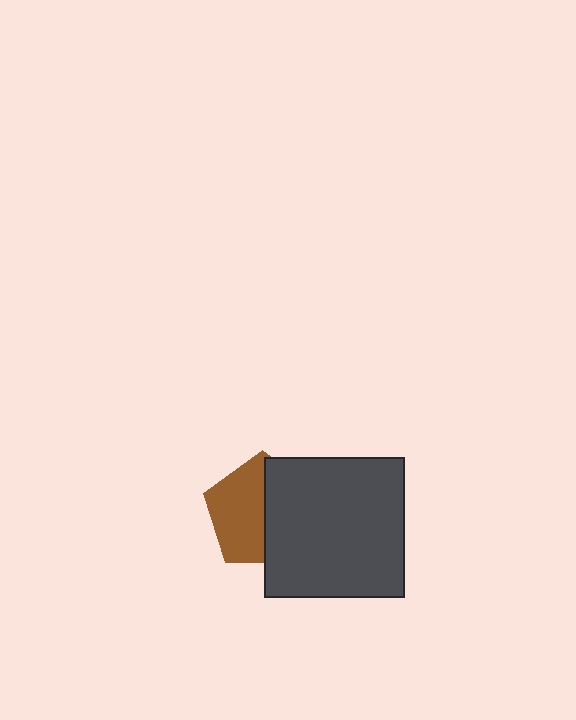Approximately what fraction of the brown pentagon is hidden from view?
Roughly 48% of the brown pentagon is hidden behind the dark gray square.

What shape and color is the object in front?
The object in front is a dark gray square.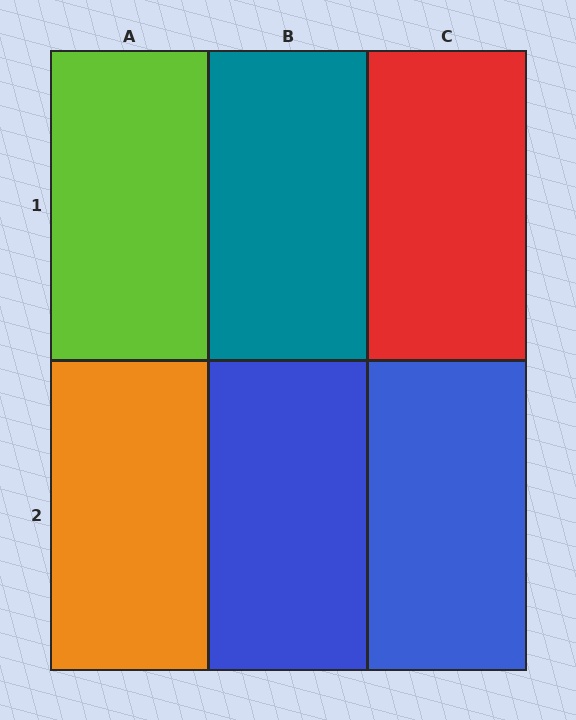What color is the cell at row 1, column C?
Red.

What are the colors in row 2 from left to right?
Orange, blue, blue.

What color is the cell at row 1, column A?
Lime.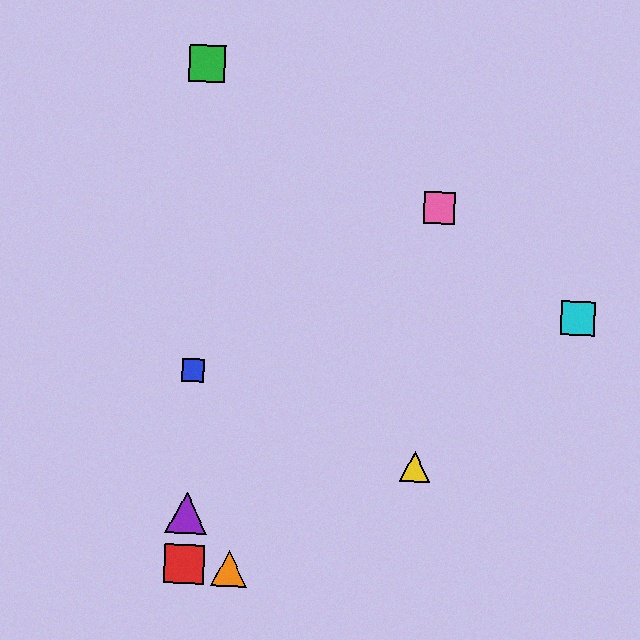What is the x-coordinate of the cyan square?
The cyan square is at x≈578.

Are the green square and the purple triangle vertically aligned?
Yes, both are at x≈207.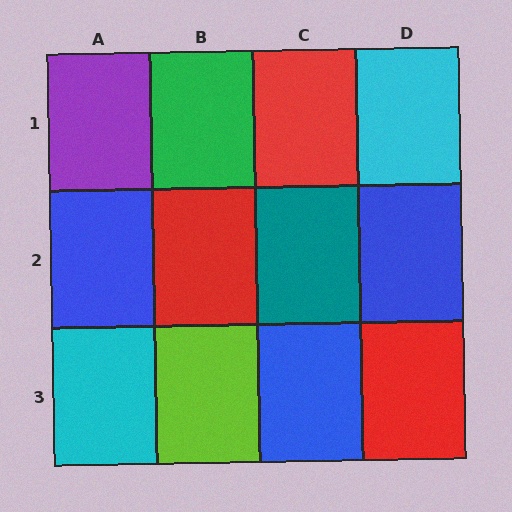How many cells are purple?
1 cell is purple.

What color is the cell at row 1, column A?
Purple.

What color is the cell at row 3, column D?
Red.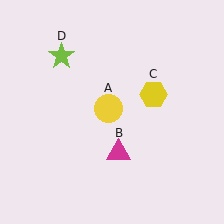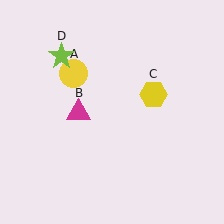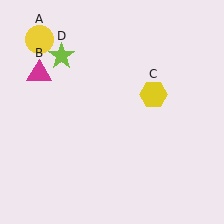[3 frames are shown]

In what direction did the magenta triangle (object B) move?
The magenta triangle (object B) moved up and to the left.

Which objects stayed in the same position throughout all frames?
Yellow hexagon (object C) and lime star (object D) remained stationary.